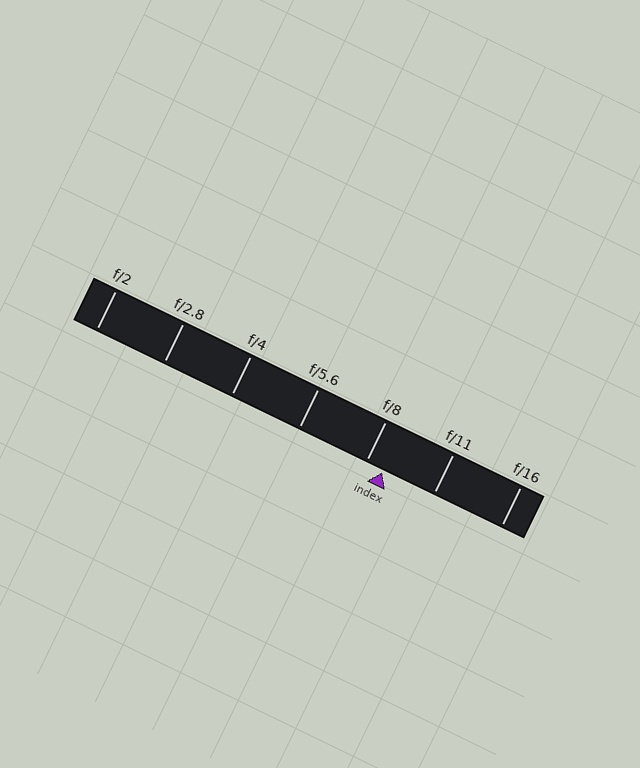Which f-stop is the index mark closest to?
The index mark is closest to f/8.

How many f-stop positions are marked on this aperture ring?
There are 7 f-stop positions marked.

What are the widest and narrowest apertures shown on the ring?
The widest aperture shown is f/2 and the narrowest is f/16.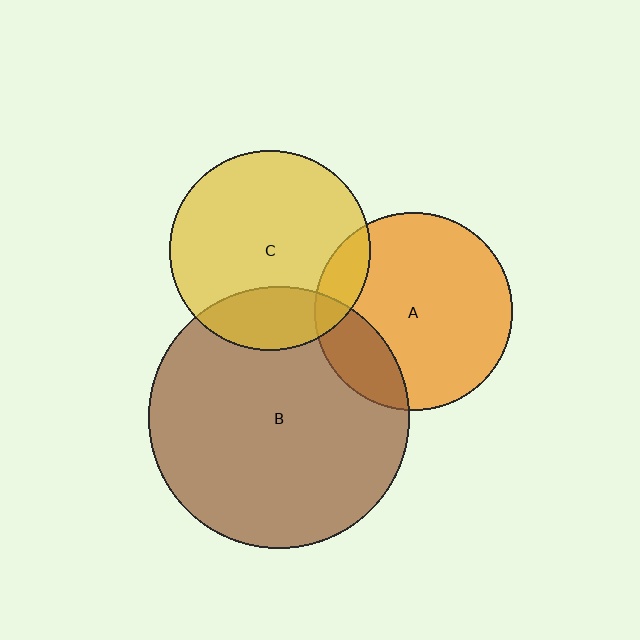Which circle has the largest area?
Circle B (brown).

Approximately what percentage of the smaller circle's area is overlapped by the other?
Approximately 10%.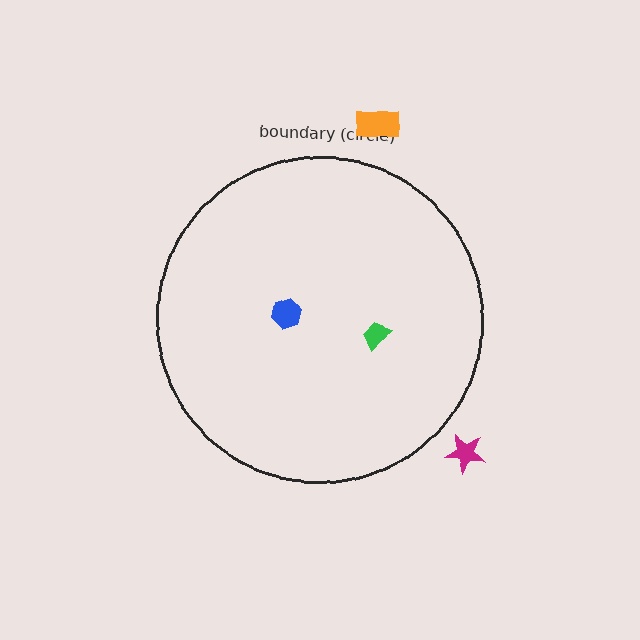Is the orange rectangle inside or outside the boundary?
Outside.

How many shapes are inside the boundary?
2 inside, 2 outside.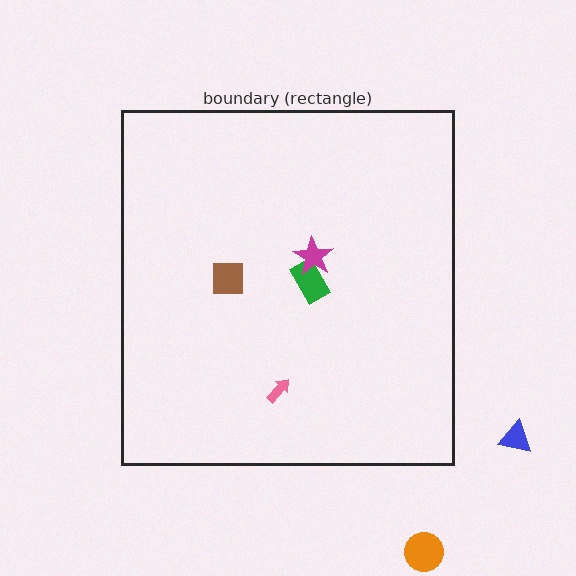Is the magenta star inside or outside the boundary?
Inside.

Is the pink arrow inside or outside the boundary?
Inside.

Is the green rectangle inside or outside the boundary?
Inside.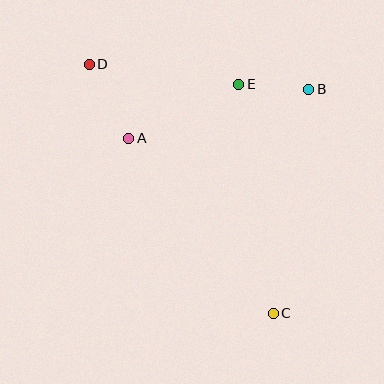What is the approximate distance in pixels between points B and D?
The distance between B and D is approximately 221 pixels.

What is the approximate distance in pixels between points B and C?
The distance between B and C is approximately 227 pixels.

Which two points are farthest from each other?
Points C and D are farthest from each other.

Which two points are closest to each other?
Points B and E are closest to each other.